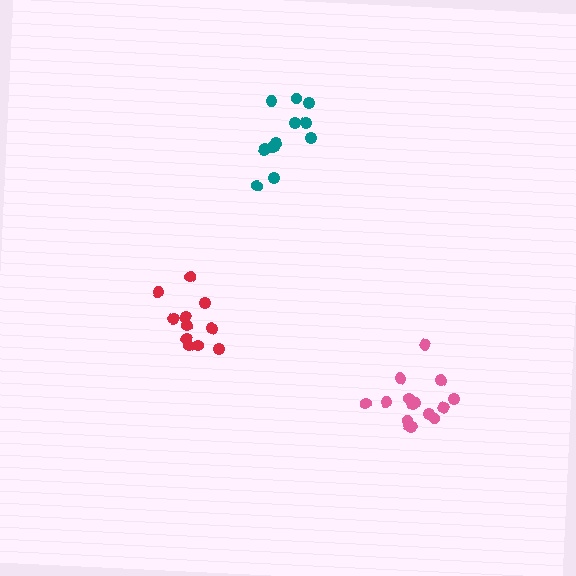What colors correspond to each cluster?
The clusters are colored: red, pink, teal.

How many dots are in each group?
Group 1: 11 dots, Group 2: 16 dots, Group 3: 13 dots (40 total).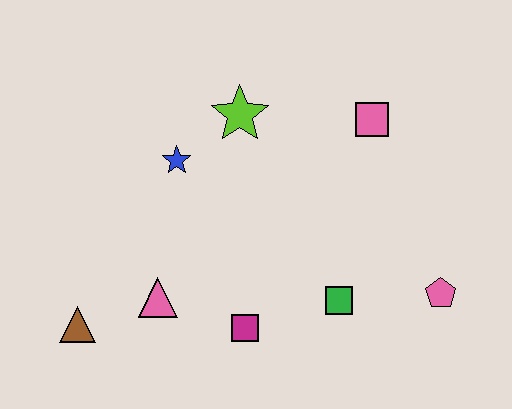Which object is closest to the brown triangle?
The pink triangle is closest to the brown triangle.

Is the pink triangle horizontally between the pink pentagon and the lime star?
No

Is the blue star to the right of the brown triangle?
Yes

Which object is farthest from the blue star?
The pink pentagon is farthest from the blue star.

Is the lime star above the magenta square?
Yes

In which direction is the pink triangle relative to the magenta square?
The pink triangle is to the left of the magenta square.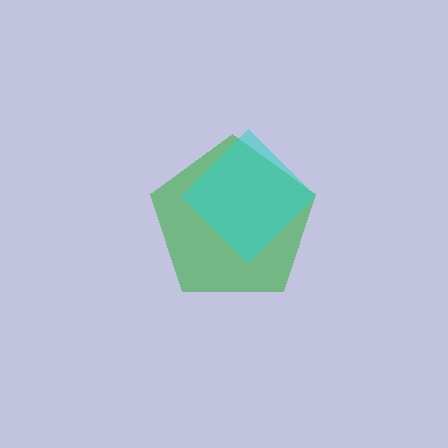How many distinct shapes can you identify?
There are 2 distinct shapes: a green pentagon, a cyan diamond.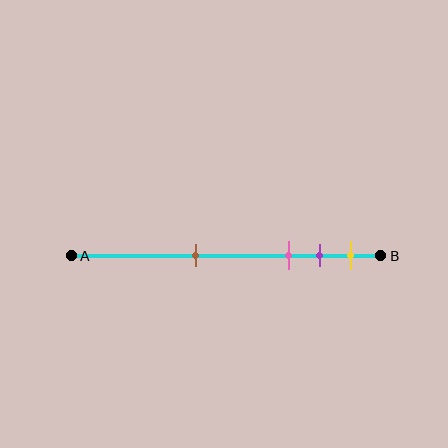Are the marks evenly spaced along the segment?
No, the marks are not evenly spaced.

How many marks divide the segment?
There are 4 marks dividing the segment.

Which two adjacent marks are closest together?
The purple and yellow marks are the closest adjacent pair.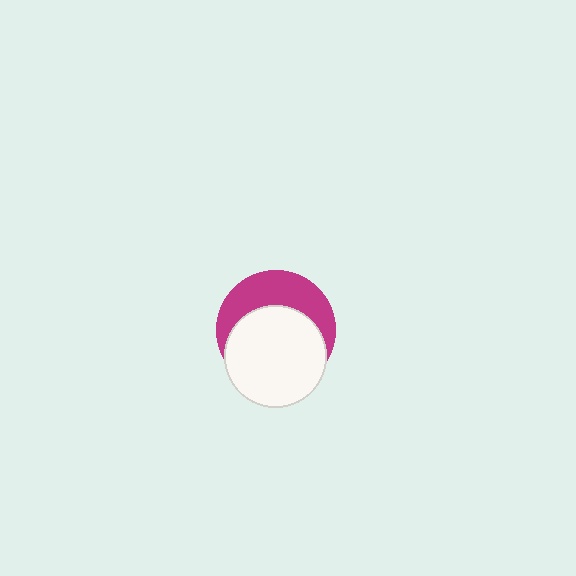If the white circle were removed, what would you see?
You would see the complete magenta circle.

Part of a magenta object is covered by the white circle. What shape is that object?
It is a circle.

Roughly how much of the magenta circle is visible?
A small part of it is visible (roughly 41%).